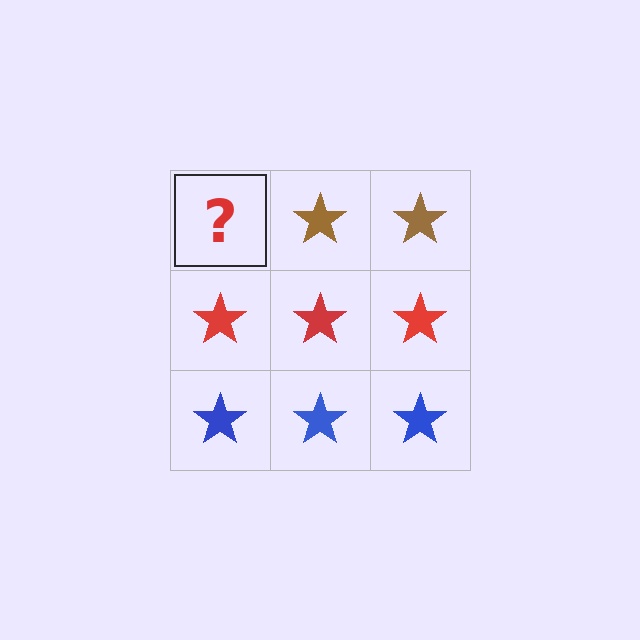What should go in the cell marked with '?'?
The missing cell should contain a brown star.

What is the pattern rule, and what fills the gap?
The rule is that each row has a consistent color. The gap should be filled with a brown star.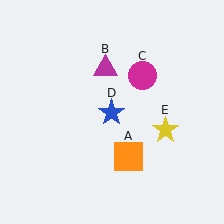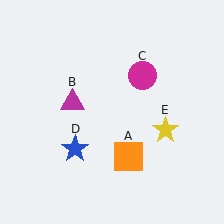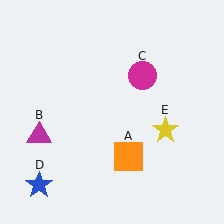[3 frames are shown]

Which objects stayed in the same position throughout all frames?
Orange square (object A) and magenta circle (object C) and yellow star (object E) remained stationary.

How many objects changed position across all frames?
2 objects changed position: magenta triangle (object B), blue star (object D).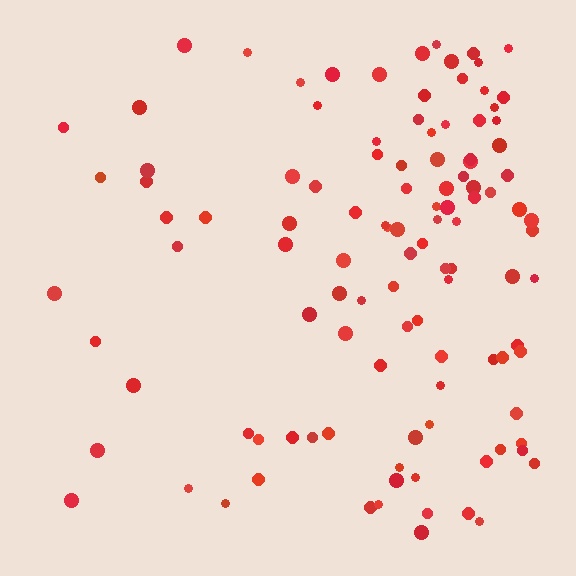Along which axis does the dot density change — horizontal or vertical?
Horizontal.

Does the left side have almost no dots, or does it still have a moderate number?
Still a moderate number, just noticeably fewer than the right.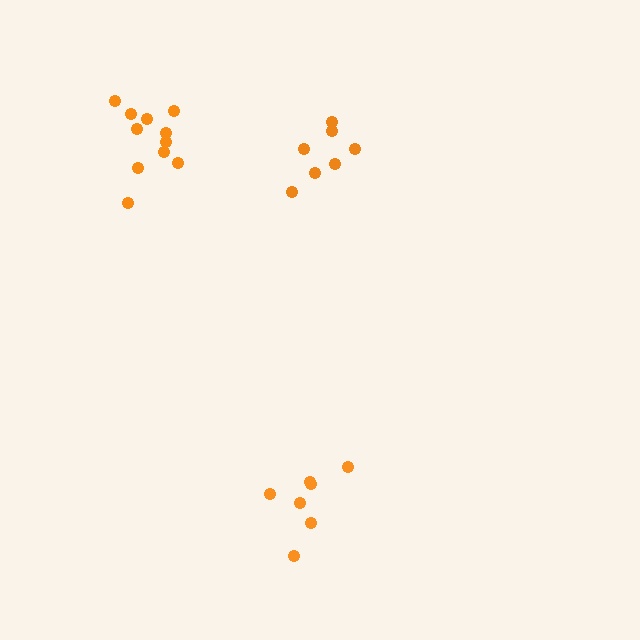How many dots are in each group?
Group 1: 8 dots, Group 2: 11 dots, Group 3: 7 dots (26 total).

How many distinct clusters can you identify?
There are 3 distinct clusters.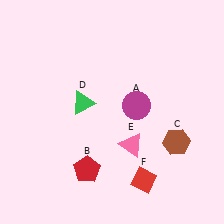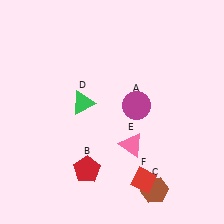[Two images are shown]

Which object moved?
The brown hexagon (C) moved down.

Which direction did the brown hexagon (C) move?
The brown hexagon (C) moved down.